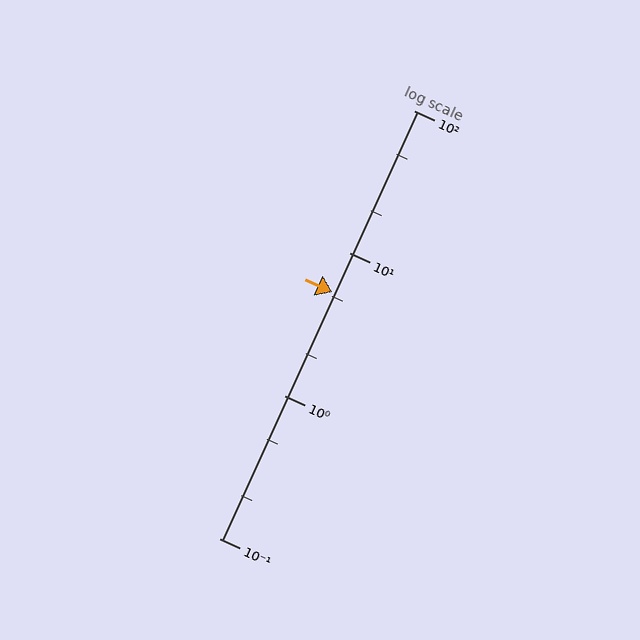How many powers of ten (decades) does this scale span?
The scale spans 3 decades, from 0.1 to 100.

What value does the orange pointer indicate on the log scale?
The pointer indicates approximately 5.3.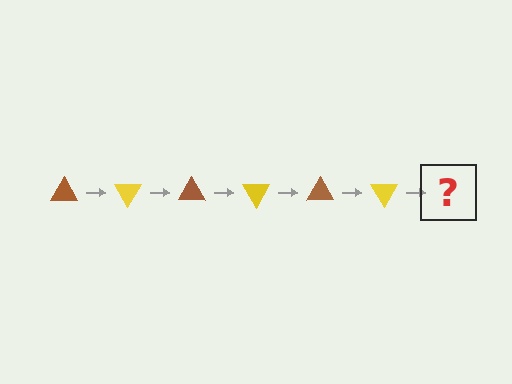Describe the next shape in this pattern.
It should be a brown triangle, rotated 360 degrees from the start.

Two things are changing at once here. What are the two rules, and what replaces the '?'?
The two rules are that it rotates 60 degrees each step and the color cycles through brown and yellow. The '?' should be a brown triangle, rotated 360 degrees from the start.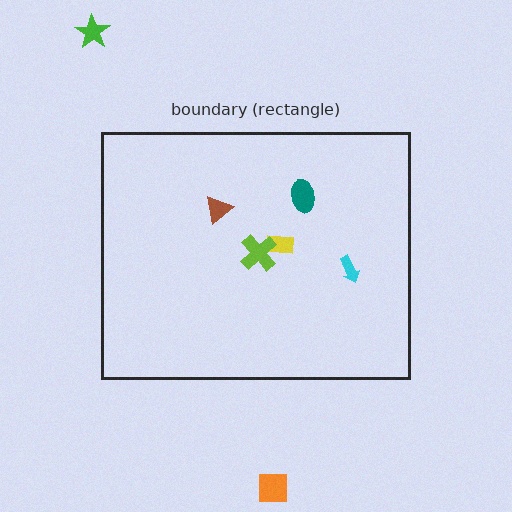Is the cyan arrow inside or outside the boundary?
Inside.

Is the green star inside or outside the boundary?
Outside.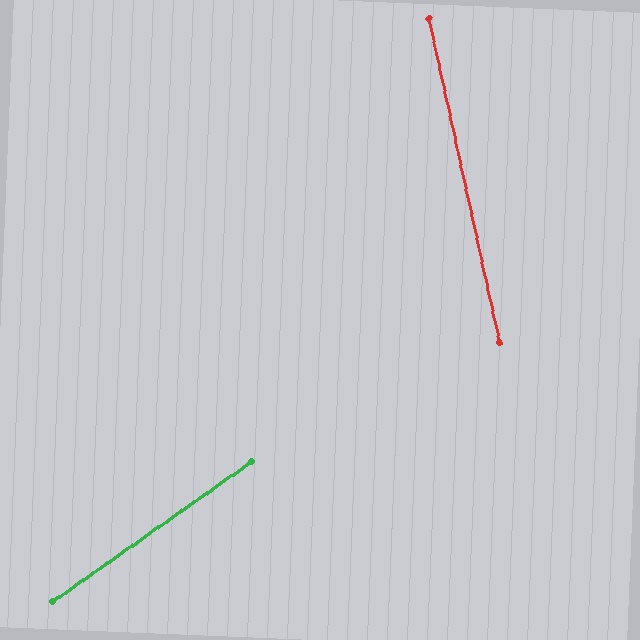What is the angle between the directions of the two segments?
Approximately 67 degrees.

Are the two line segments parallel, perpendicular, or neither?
Neither parallel nor perpendicular — they differ by about 67°.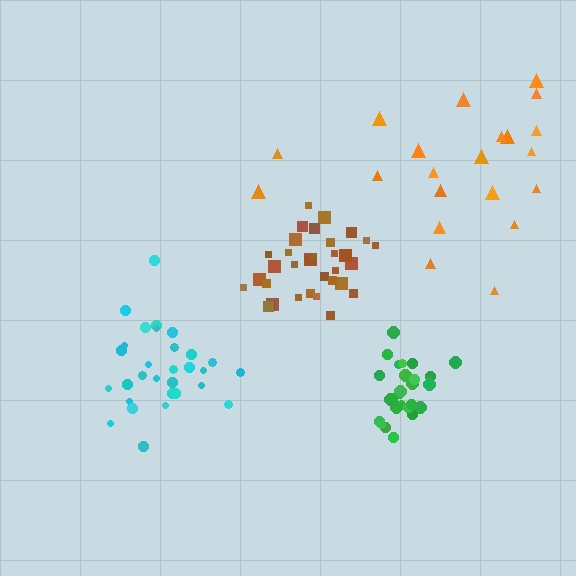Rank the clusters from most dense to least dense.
green, brown, cyan, orange.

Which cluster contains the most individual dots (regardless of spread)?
Brown (33).